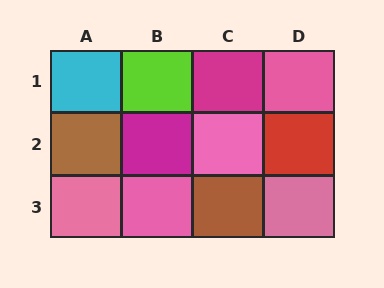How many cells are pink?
5 cells are pink.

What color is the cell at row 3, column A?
Pink.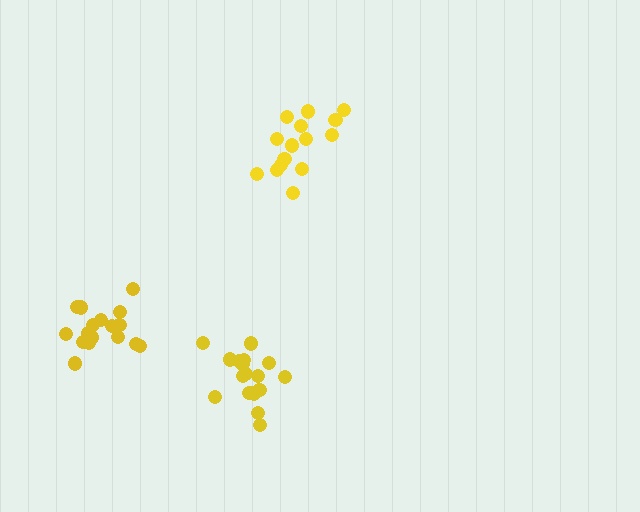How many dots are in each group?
Group 1: 17 dots, Group 2: 17 dots, Group 3: 15 dots (49 total).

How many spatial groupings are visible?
There are 3 spatial groupings.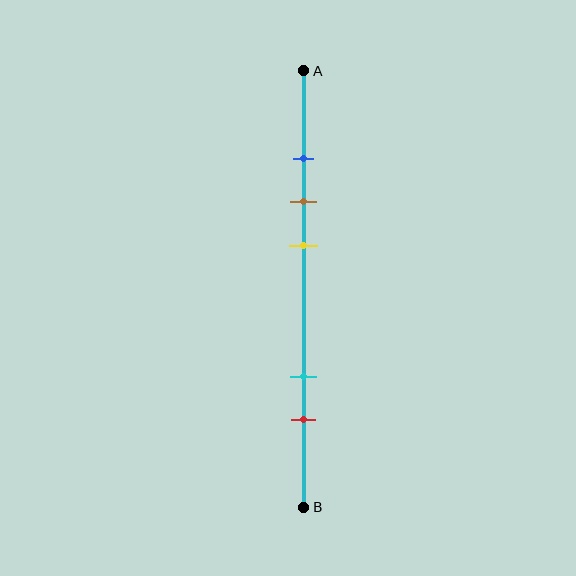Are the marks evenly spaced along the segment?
No, the marks are not evenly spaced.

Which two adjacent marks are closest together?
The blue and brown marks are the closest adjacent pair.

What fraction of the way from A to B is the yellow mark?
The yellow mark is approximately 40% (0.4) of the way from A to B.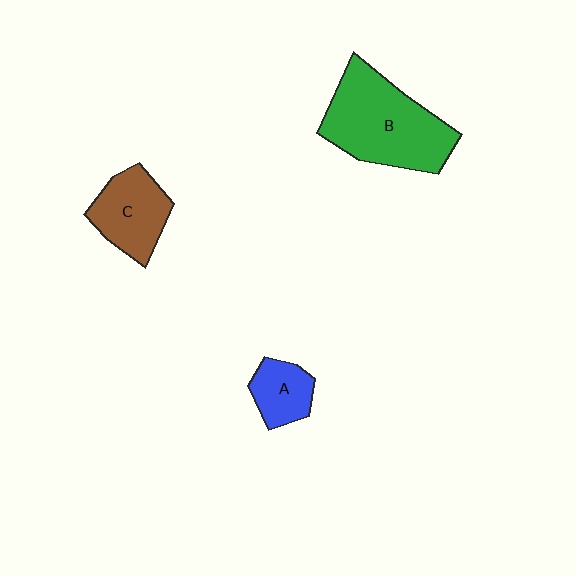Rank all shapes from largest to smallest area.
From largest to smallest: B (green), C (brown), A (blue).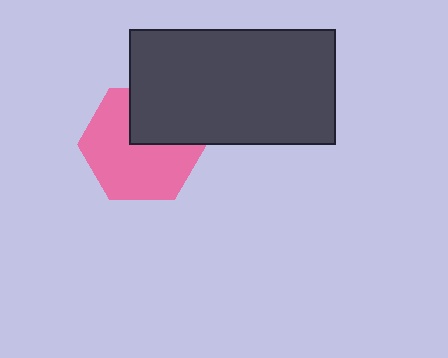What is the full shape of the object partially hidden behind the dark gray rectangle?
The partially hidden object is a pink hexagon.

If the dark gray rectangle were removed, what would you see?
You would see the complete pink hexagon.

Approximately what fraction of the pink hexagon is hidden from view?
Roughly 33% of the pink hexagon is hidden behind the dark gray rectangle.